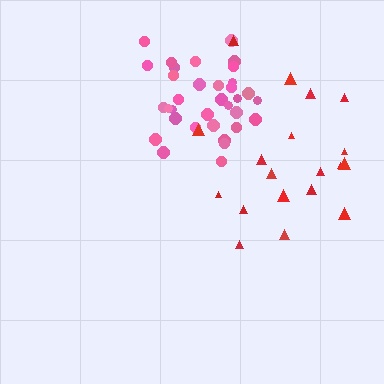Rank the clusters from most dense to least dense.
pink, red.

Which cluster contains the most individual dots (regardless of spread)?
Pink (34).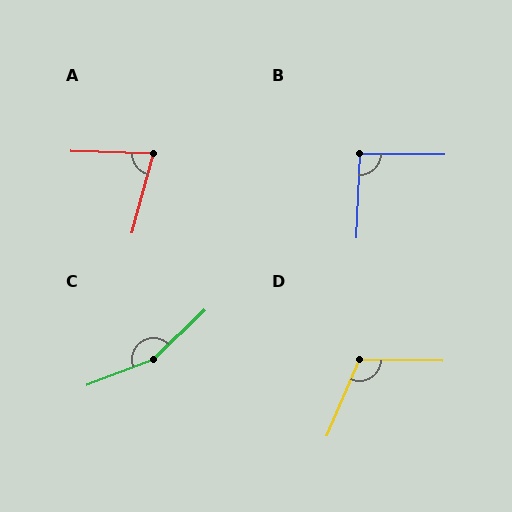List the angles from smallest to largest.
A (76°), B (92°), D (112°), C (156°).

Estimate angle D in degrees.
Approximately 112 degrees.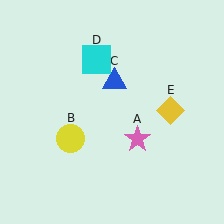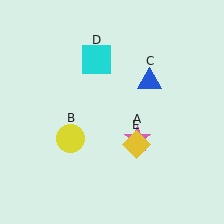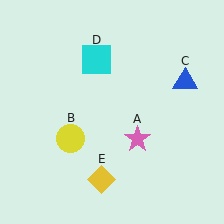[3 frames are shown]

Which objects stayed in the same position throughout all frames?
Pink star (object A) and yellow circle (object B) and cyan square (object D) remained stationary.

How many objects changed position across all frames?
2 objects changed position: blue triangle (object C), yellow diamond (object E).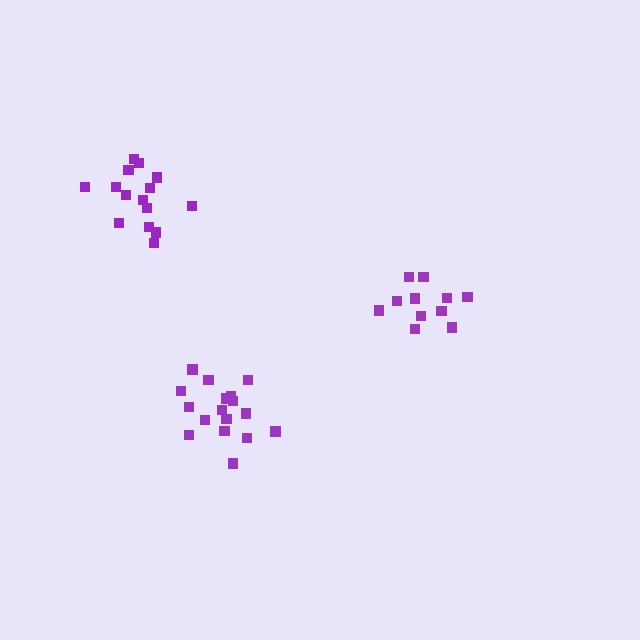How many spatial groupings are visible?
There are 3 spatial groupings.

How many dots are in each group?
Group 1: 17 dots, Group 2: 11 dots, Group 3: 15 dots (43 total).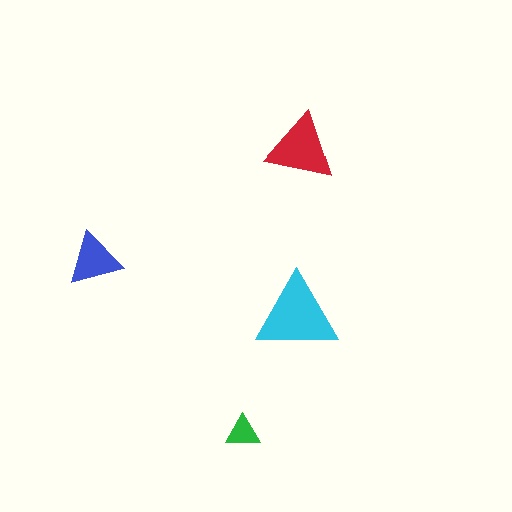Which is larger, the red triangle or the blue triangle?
The red one.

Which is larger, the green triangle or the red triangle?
The red one.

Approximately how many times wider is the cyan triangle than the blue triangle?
About 1.5 times wider.